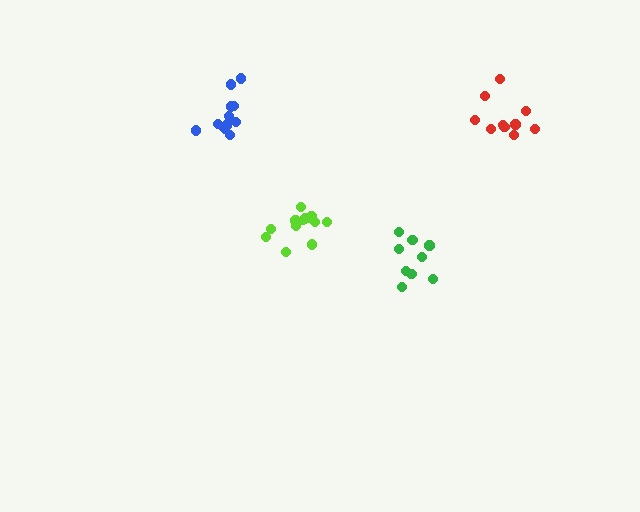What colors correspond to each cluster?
The clusters are colored: red, green, lime, blue.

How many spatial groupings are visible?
There are 4 spatial groupings.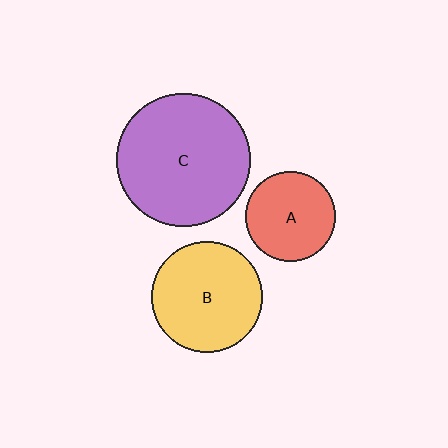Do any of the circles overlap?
No, none of the circles overlap.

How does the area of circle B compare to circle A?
Approximately 1.5 times.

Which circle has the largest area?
Circle C (purple).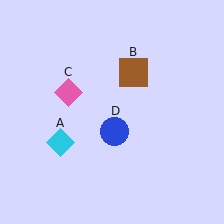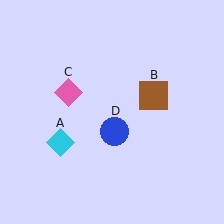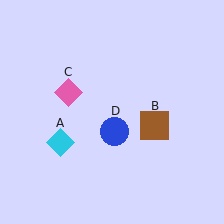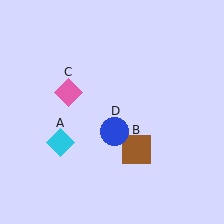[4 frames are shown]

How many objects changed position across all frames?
1 object changed position: brown square (object B).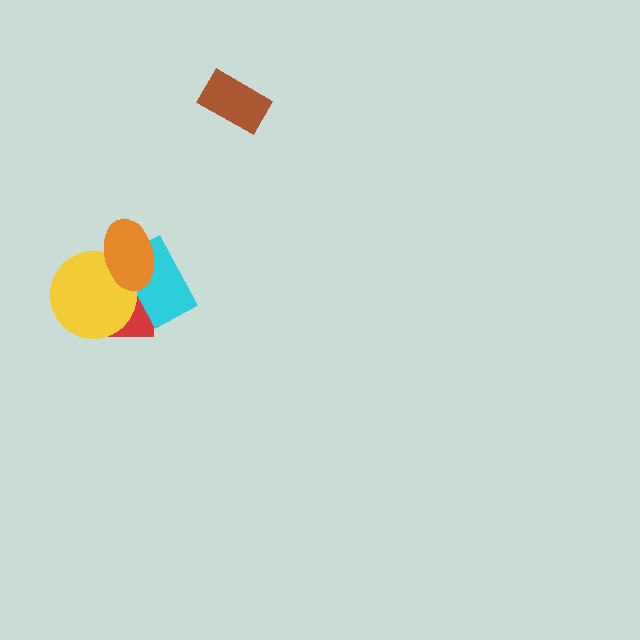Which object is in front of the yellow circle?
The orange ellipse is in front of the yellow circle.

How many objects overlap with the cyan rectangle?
3 objects overlap with the cyan rectangle.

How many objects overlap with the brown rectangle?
0 objects overlap with the brown rectangle.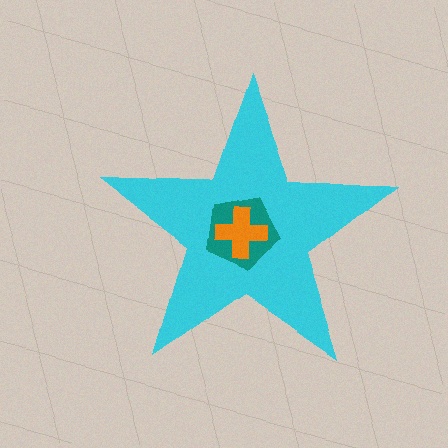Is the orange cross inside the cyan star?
Yes.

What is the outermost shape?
The cyan star.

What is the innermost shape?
The orange cross.